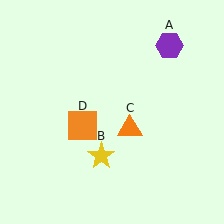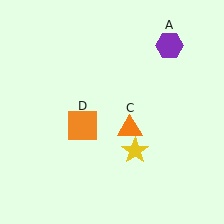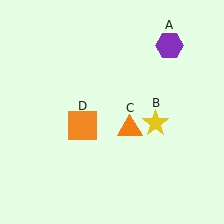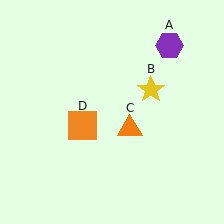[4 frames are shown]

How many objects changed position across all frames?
1 object changed position: yellow star (object B).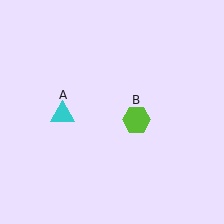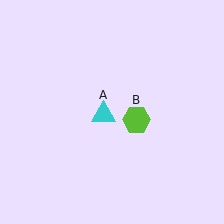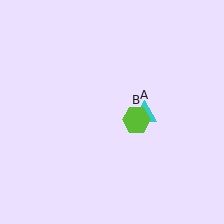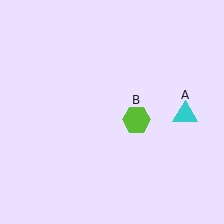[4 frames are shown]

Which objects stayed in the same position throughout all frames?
Lime hexagon (object B) remained stationary.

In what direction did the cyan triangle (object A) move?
The cyan triangle (object A) moved right.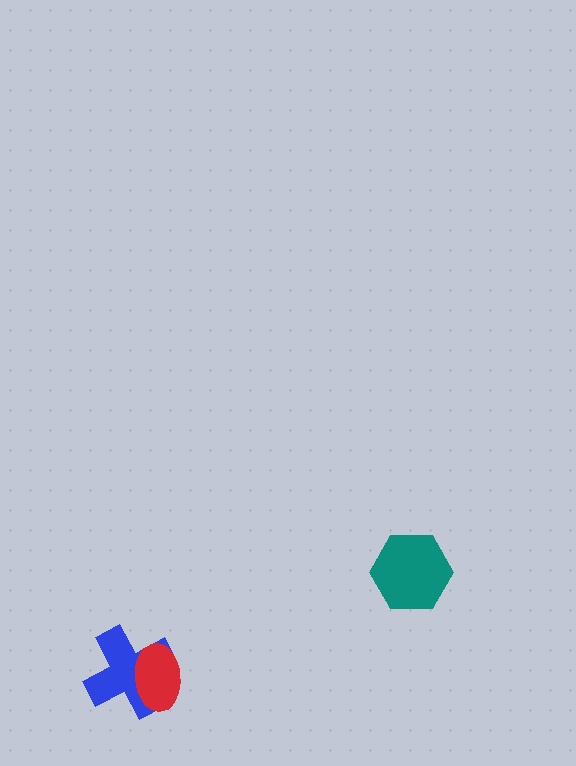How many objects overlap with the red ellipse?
1 object overlaps with the red ellipse.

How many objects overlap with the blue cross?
1 object overlaps with the blue cross.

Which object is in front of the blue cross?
The red ellipse is in front of the blue cross.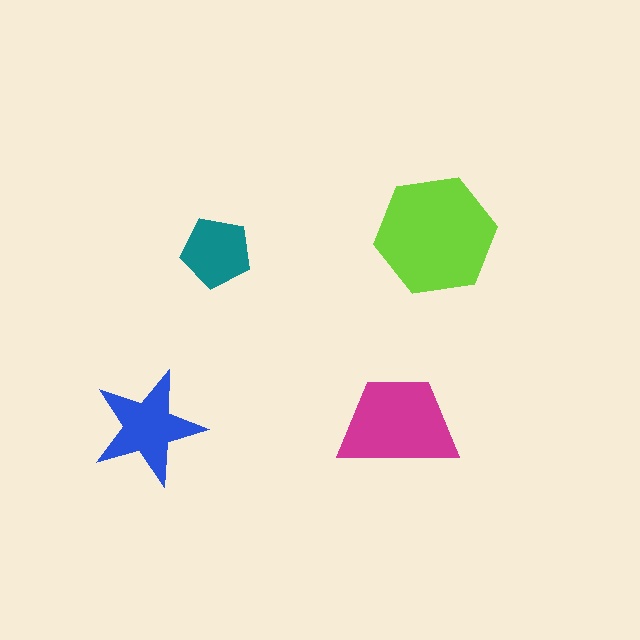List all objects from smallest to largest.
The teal pentagon, the blue star, the magenta trapezoid, the lime hexagon.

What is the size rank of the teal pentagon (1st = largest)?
4th.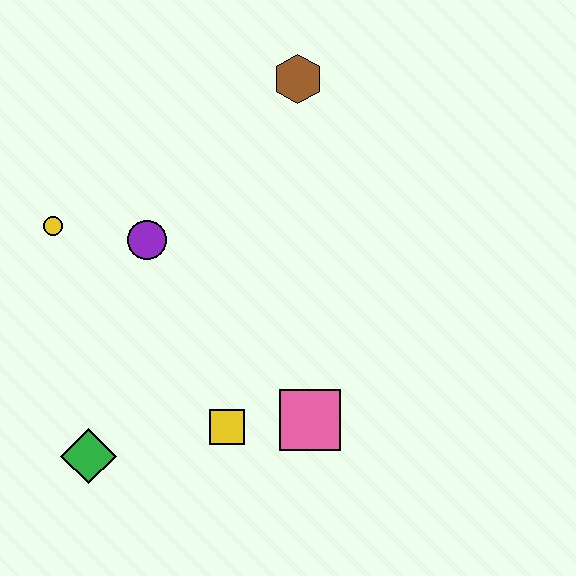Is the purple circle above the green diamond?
Yes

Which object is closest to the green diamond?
The yellow square is closest to the green diamond.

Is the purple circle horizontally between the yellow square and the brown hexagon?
No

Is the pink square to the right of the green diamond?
Yes